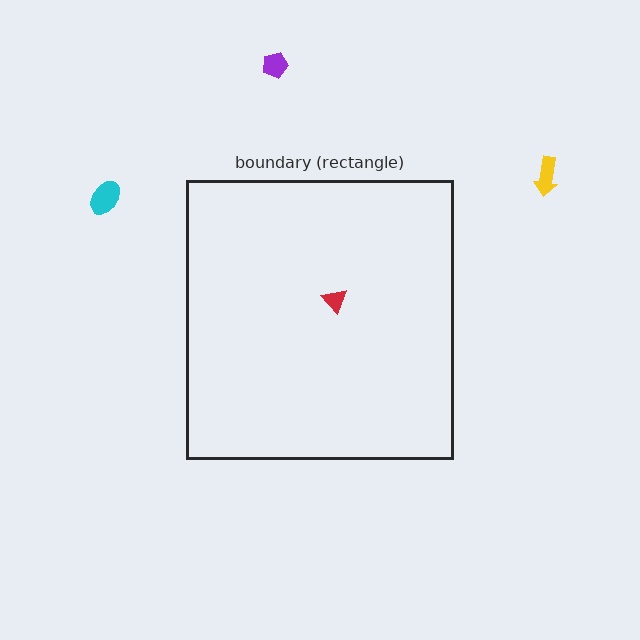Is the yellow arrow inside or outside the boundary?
Outside.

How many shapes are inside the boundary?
1 inside, 3 outside.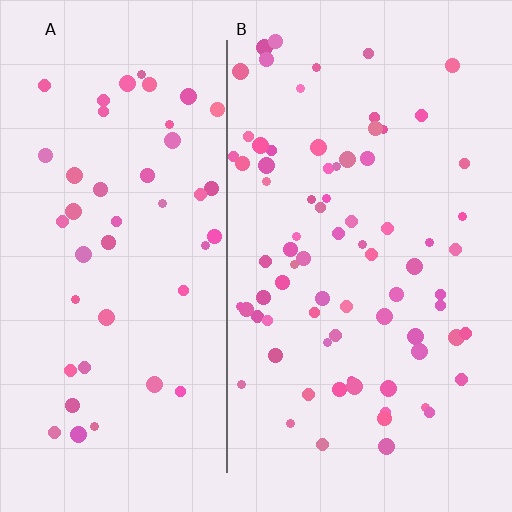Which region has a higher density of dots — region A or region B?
B (the right).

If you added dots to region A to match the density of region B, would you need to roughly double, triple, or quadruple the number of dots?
Approximately double.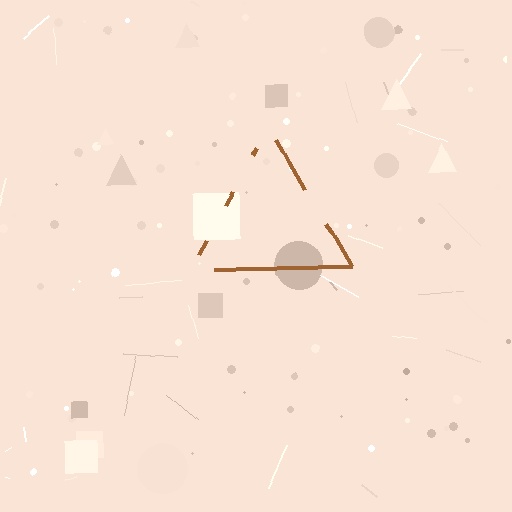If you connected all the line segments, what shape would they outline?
They would outline a triangle.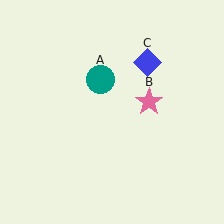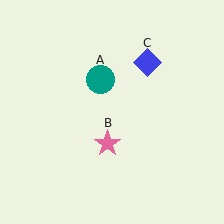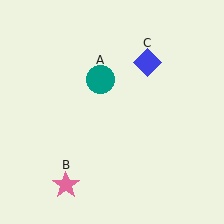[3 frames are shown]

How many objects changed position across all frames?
1 object changed position: pink star (object B).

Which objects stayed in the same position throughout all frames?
Teal circle (object A) and blue diamond (object C) remained stationary.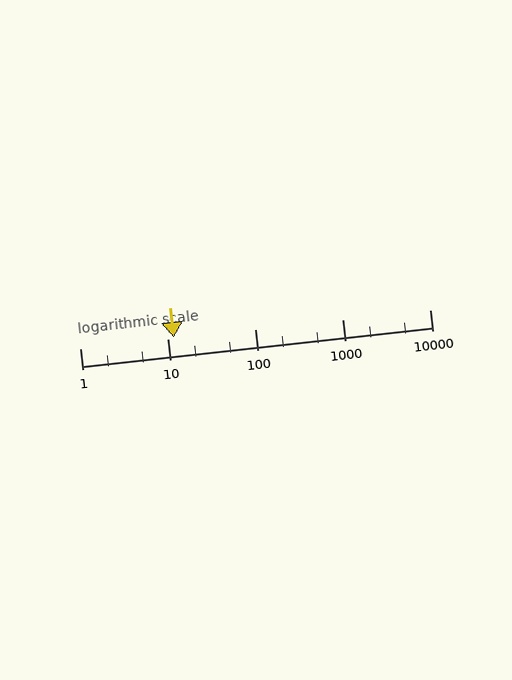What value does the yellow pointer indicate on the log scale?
The pointer indicates approximately 12.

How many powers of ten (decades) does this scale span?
The scale spans 4 decades, from 1 to 10000.